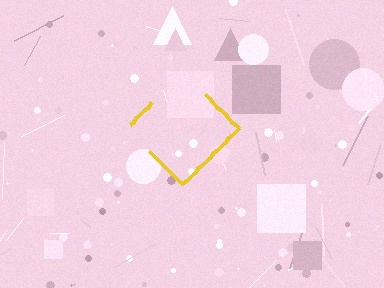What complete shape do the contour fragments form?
The contour fragments form a diamond.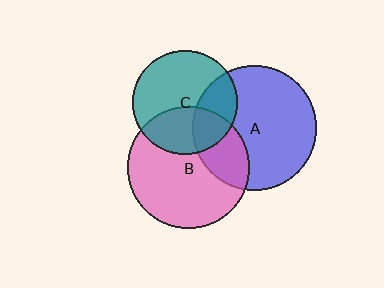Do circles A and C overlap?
Yes.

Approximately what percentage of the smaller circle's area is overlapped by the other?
Approximately 30%.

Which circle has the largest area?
Circle A (blue).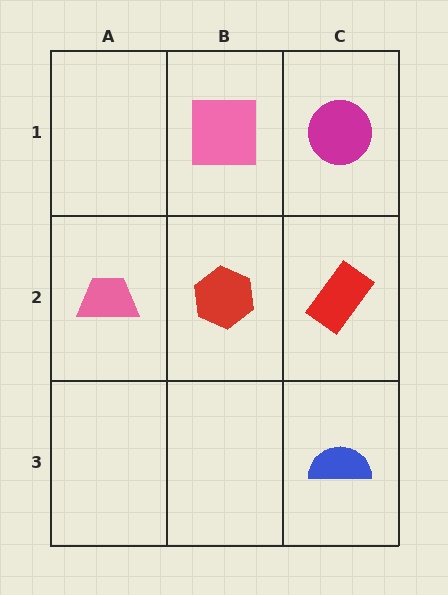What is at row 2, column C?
A red rectangle.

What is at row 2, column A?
A pink trapezoid.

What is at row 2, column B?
A red hexagon.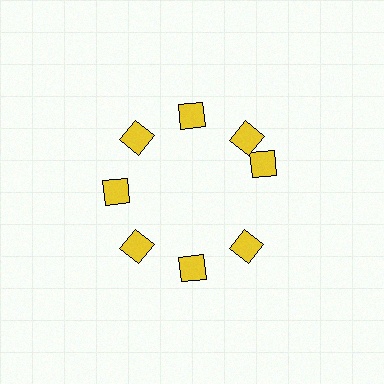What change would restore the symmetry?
The symmetry would be restored by rotating it back into even spacing with its neighbors so that all 8 diamonds sit at equal angles and equal distance from the center.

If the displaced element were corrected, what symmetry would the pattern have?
It would have 8-fold rotational symmetry — the pattern would map onto itself every 45 degrees.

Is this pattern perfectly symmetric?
No. The 8 yellow diamonds are arranged in a ring, but one element near the 3 o'clock position is rotated out of alignment along the ring, breaking the 8-fold rotational symmetry.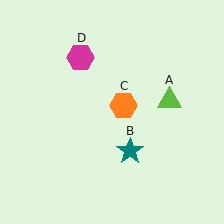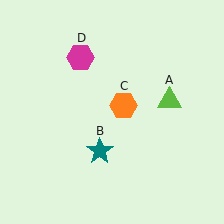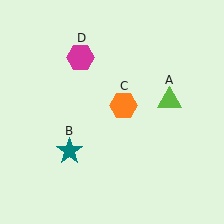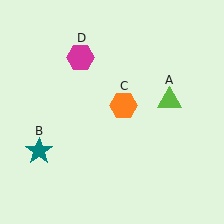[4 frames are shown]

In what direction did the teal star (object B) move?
The teal star (object B) moved left.